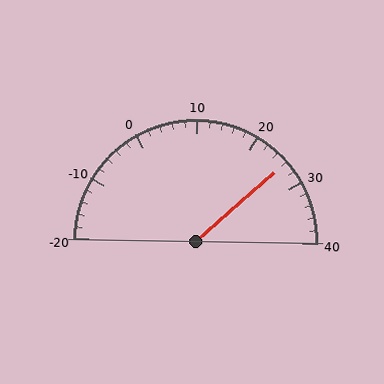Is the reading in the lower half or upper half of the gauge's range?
The reading is in the upper half of the range (-20 to 40).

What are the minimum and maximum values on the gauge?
The gauge ranges from -20 to 40.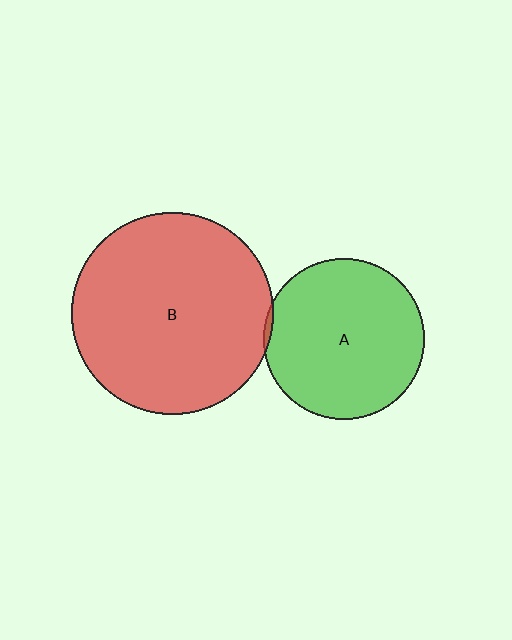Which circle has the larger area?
Circle B (red).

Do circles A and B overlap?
Yes.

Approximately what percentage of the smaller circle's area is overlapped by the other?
Approximately 5%.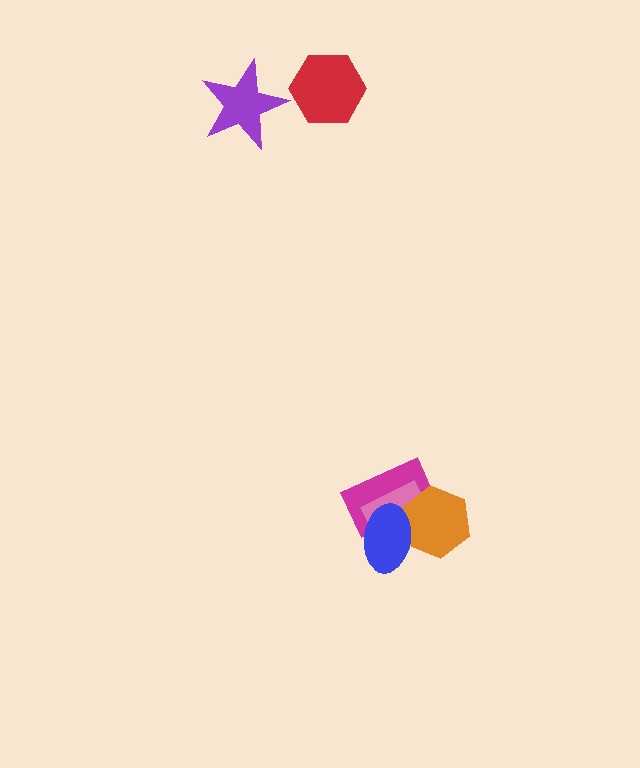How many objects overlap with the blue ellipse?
3 objects overlap with the blue ellipse.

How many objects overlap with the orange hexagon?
3 objects overlap with the orange hexagon.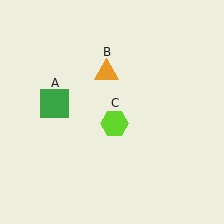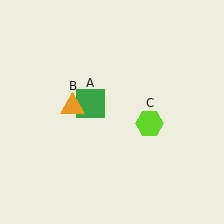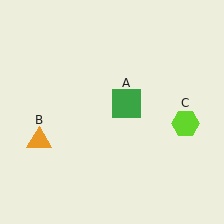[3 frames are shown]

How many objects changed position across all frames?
3 objects changed position: green square (object A), orange triangle (object B), lime hexagon (object C).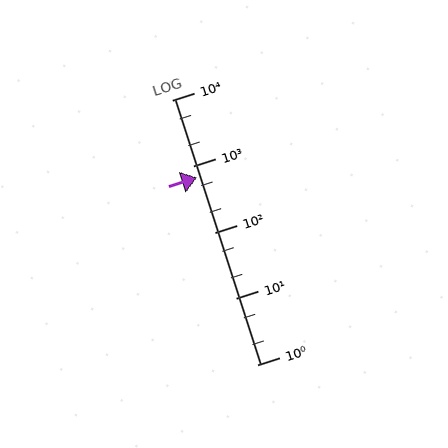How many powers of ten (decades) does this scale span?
The scale spans 4 decades, from 1 to 10000.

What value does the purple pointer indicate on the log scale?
The pointer indicates approximately 680.